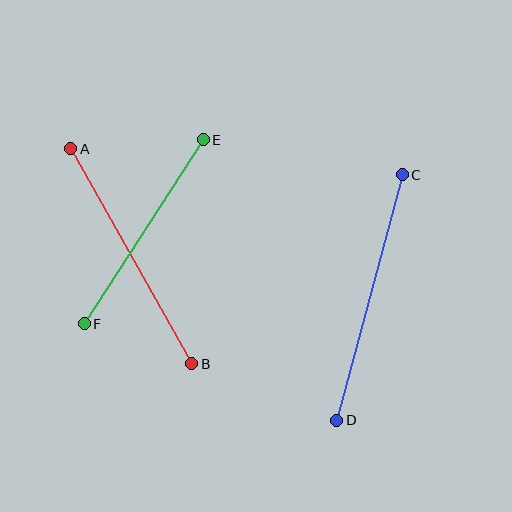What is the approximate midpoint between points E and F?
The midpoint is at approximately (144, 232) pixels.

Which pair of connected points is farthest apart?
Points C and D are farthest apart.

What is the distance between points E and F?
The distance is approximately 219 pixels.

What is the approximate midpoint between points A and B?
The midpoint is at approximately (131, 256) pixels.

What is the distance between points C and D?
The distance is approximately 254 pixels.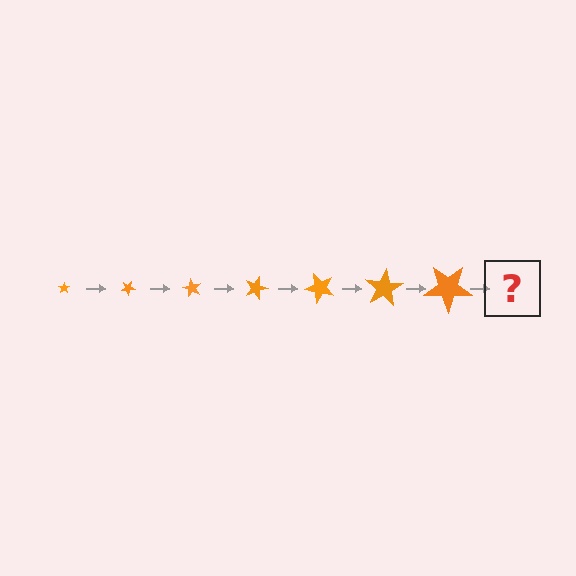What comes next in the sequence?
The next element should be a star, larger than the previous one and rotated 210 degrees from the start.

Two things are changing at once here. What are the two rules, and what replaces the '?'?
The two rules are that the star grows larger each step and it rotates 30 degrees each step. The '?' should be a star, larger than the previous one and rotated 210 degrees from the start.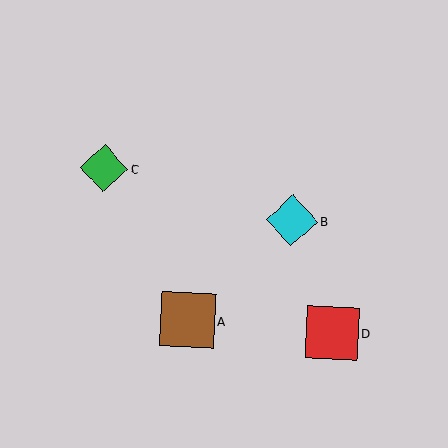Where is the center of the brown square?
The center of the brown square is at (188, 320).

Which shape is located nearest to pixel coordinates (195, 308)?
The brown square (labeled A) at (188, 320) is nearest to that location.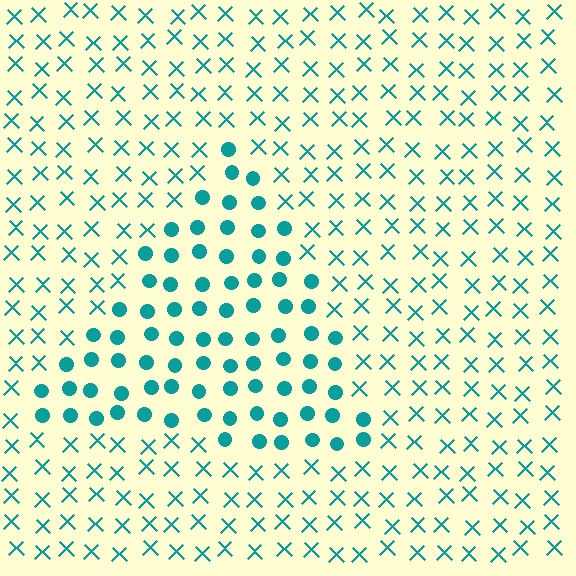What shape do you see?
I see a triangle.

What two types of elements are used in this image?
The image uses circles inside the triangle region and X marks outside it.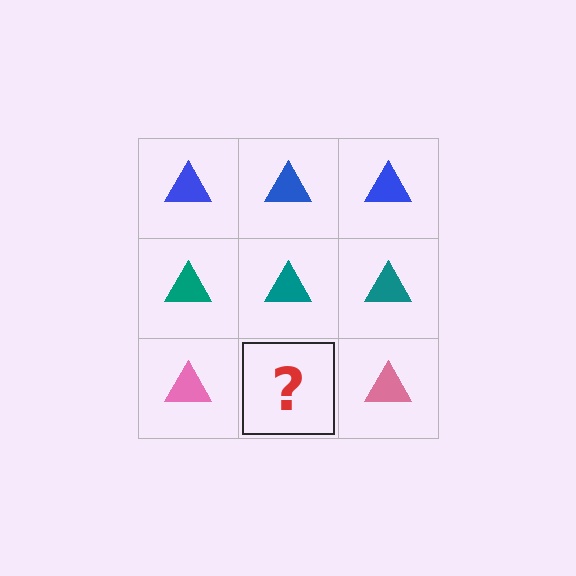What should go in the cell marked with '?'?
The missing cell should contain a pink triangle.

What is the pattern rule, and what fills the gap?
The rule is that each row has a consistent color. The gap should be filled with a pink triangle.